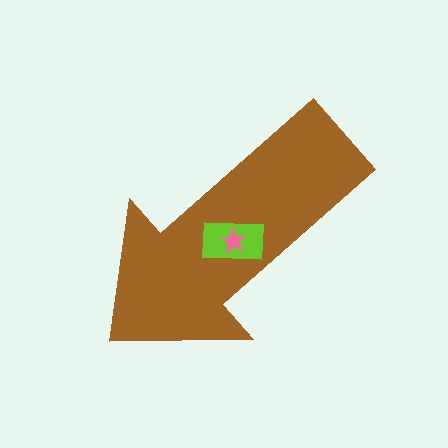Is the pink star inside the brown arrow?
Yes.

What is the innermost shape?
The pink star.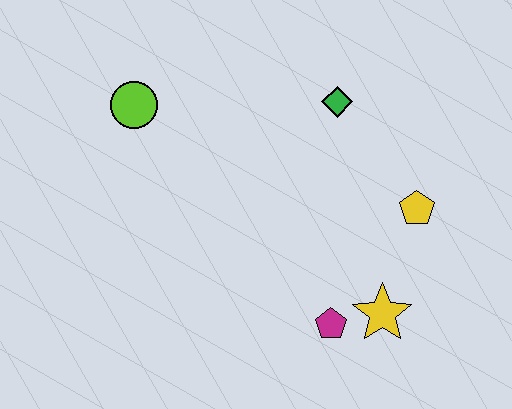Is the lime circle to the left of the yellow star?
Yes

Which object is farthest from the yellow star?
The lime circle is farthest from the yellow star.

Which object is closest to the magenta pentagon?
The yellow star is closest to the magenta pentagon.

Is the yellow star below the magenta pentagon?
No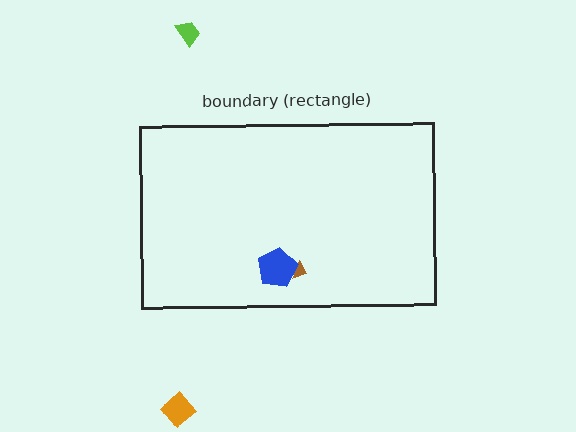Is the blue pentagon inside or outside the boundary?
Inside.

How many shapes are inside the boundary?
2 inside, 2 outside.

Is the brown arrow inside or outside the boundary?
Inside.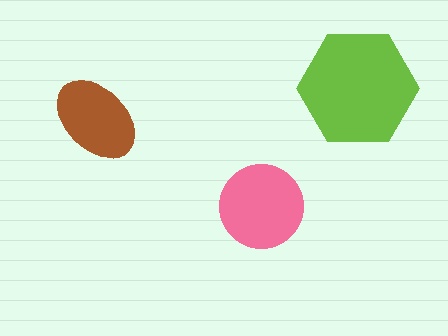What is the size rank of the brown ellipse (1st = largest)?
3rd.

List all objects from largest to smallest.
The lime hexagon, the pink circle, the brown ellipse.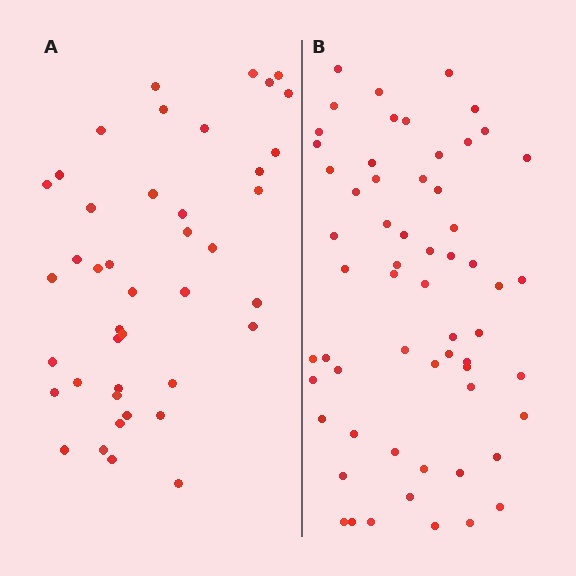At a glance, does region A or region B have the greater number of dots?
Region B (the right region) has more dots.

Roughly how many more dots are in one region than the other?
Region B has approximately 20 more dots than region A.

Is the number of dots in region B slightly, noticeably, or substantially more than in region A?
Region B has noticeably more, but not dramatically so. The ratio is roughly 1.4 to 1.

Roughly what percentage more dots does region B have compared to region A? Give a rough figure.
About 45% more.